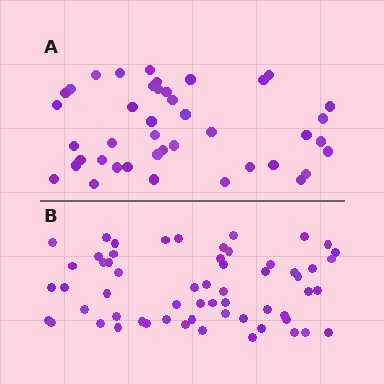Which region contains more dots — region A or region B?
Region B (the bottom region) has more dots.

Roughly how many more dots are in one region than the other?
Region B has approximately 15 more dots than region A.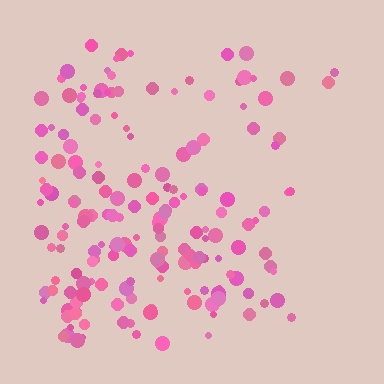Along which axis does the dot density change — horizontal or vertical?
Horizontal.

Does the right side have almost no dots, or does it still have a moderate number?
Still a moderate number, just noticeably fewer than the left.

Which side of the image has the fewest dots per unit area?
The right.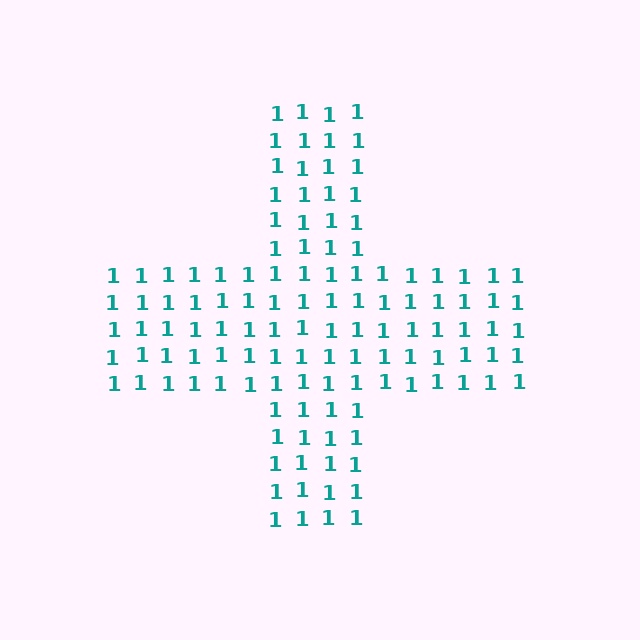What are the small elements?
The small elements are digit 1's.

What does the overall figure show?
The overall figure shows a cross.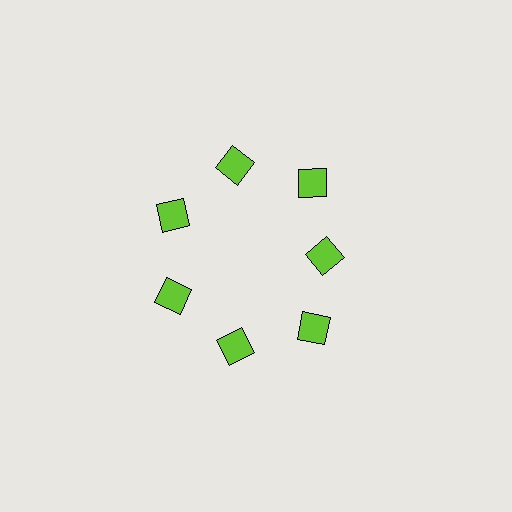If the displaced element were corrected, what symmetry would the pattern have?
It would have 7-fold rotational symmetry — the pattern would map onto itself every 51 degrees.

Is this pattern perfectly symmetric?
No. The 7 lime squares are arranged in a ring, but one element near the 3 o'clock position is pulled inward toward the center, breaking the 7-fold rotational symmetry.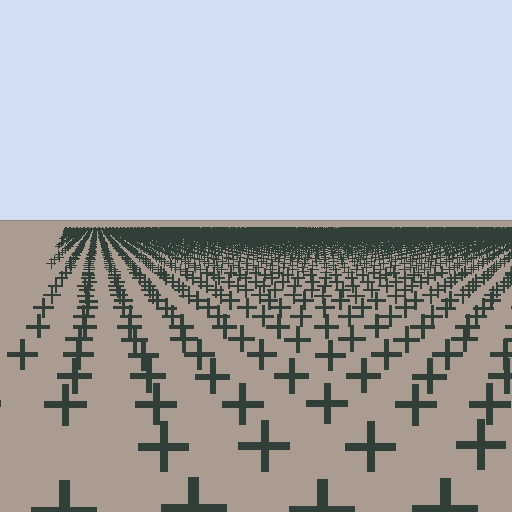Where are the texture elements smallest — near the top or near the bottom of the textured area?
Near the top.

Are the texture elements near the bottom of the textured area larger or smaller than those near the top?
Larger. Near the bottom, elements are closer to the viewer and appear at a bigger on-screen size.